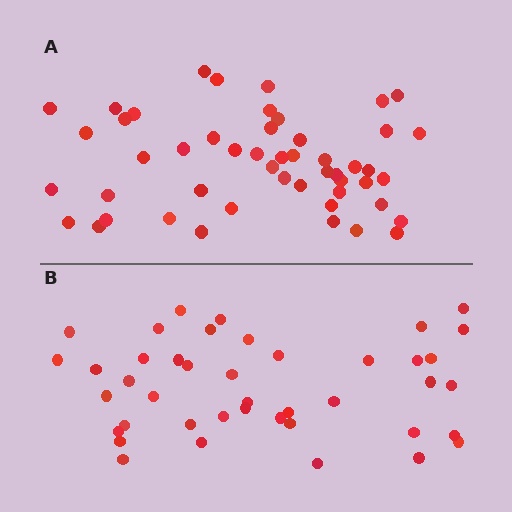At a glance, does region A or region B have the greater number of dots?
Region A (the top region) has more dots.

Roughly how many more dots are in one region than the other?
Region A has roughly 8 or so more dots than region B.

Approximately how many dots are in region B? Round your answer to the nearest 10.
About 40 dots. (The exact count is 42, which rounds to 40.)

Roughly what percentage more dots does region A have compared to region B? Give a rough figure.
About 20% more.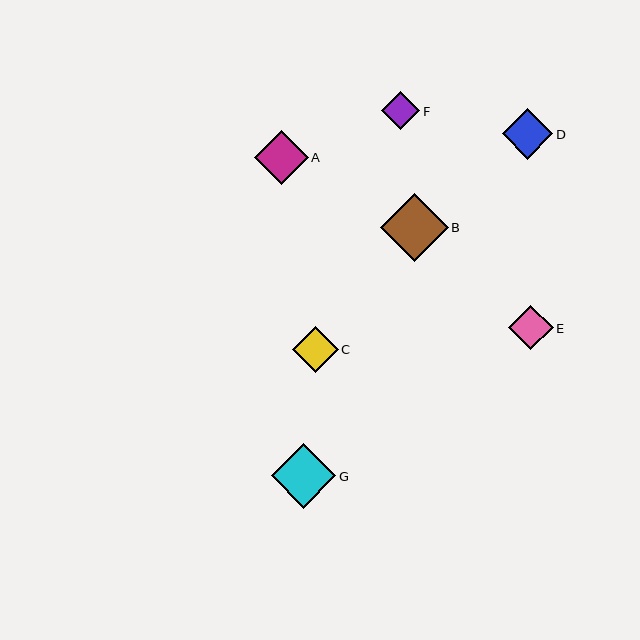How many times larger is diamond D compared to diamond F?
Diamond D is approximately 1.3 times the size of diamond F.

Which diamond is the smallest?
Diamond F is the smallest with a size of approximately 38 pixels.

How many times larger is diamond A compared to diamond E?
Diamond A is approximately 1.2 times the size of diamond E.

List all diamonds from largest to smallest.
From largest to smallest: B, G, A, D, C, E, F.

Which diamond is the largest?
Diamond B is the largest with a size of approximately 68 pixels.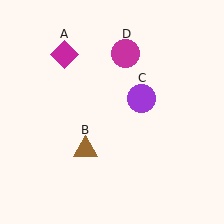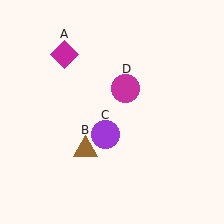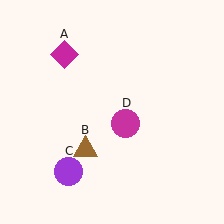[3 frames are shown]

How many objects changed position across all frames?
2 objects changed position: purple circle (object C), magenta circle (object D).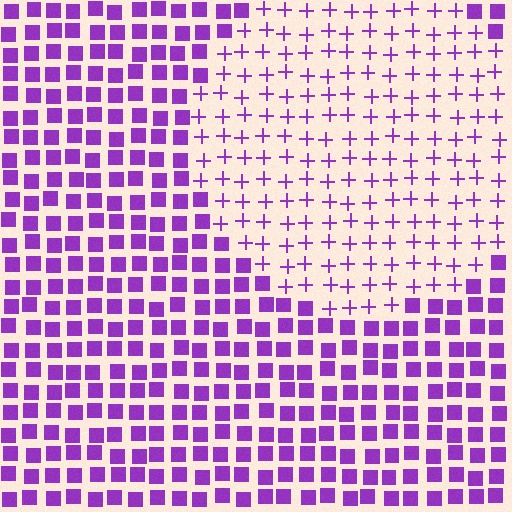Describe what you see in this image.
The image is filled with small purple elements arranged in a uniform grid. A circle-shaped region contains plus signs, while the surrounding area contains squares. The boundary is defined purely by the change in element shape.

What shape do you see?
I see a circle.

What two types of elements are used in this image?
The image uses plus signs inside the circle region and squares outside it.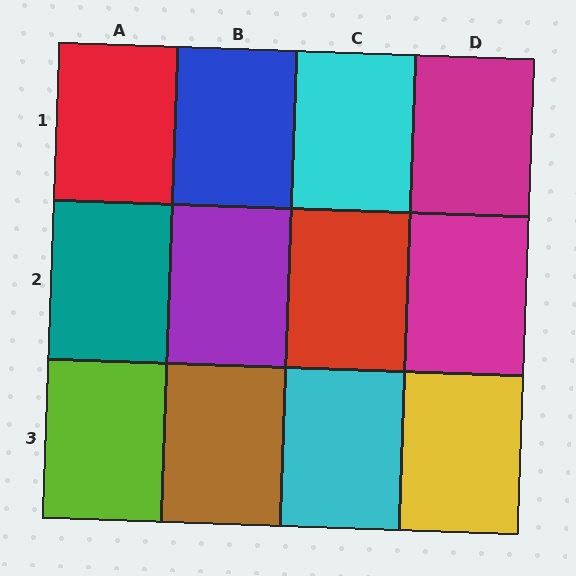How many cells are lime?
1 cell is lime.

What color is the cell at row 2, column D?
Magenta.